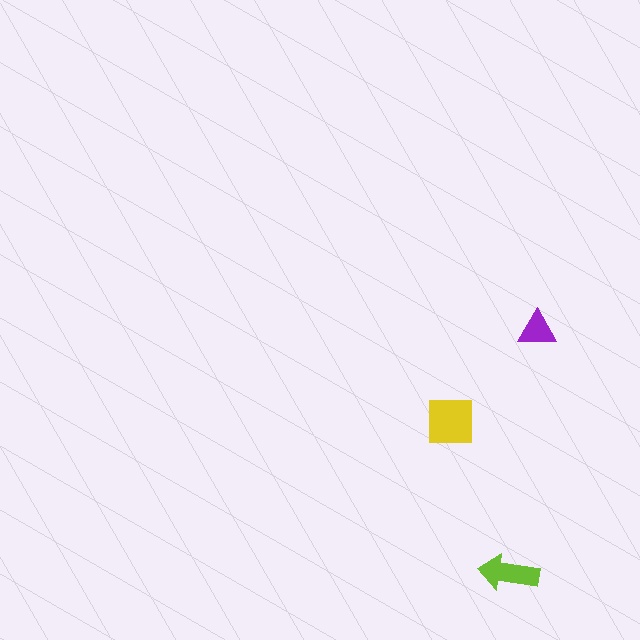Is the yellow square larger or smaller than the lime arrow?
Larger.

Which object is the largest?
The yellow square.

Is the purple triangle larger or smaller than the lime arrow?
Smaller.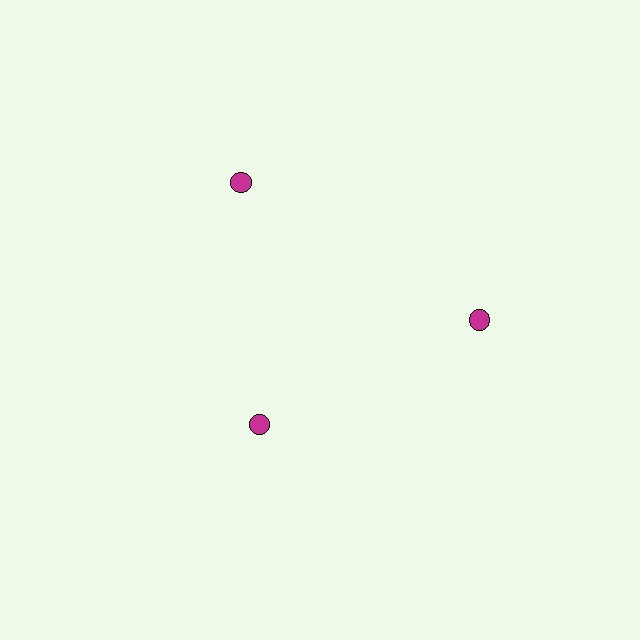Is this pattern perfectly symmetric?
No. The 3 magenta circles are arranged in a ring, but one element near the 7 o'clock position is pulled inward toward the center, breaking the 3-fold rotational symmetry.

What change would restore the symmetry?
The symmetry would be restored by moving it outward, back onto the ring so that all 3 circles sit at equal angles and equal distance from the center.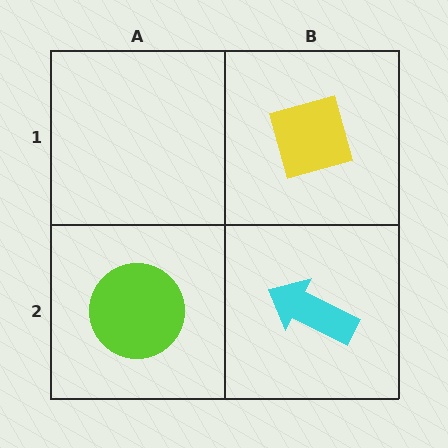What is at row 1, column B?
A yellow diamond.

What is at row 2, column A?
A lime circle.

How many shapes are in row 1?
1 shape.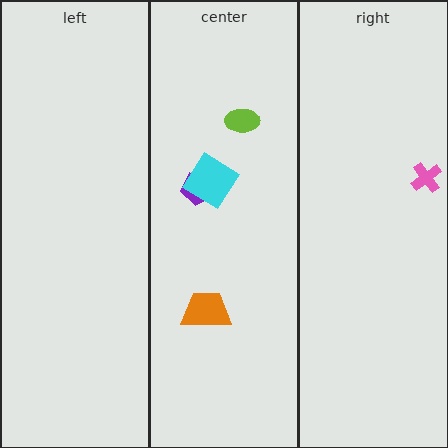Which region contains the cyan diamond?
The center region.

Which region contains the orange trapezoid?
The center region.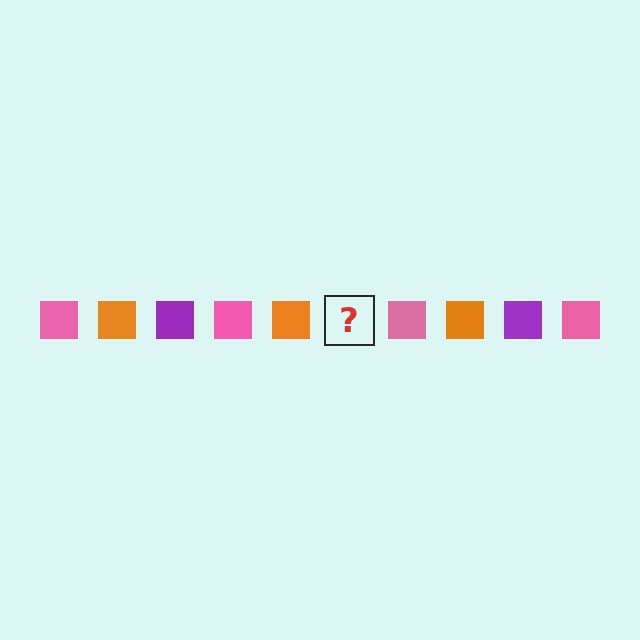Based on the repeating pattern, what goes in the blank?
The blank should be a purple square.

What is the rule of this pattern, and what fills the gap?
The rule is that the pattern cycles through pink, orange, purple squares. The gap should be filled with a purple square.